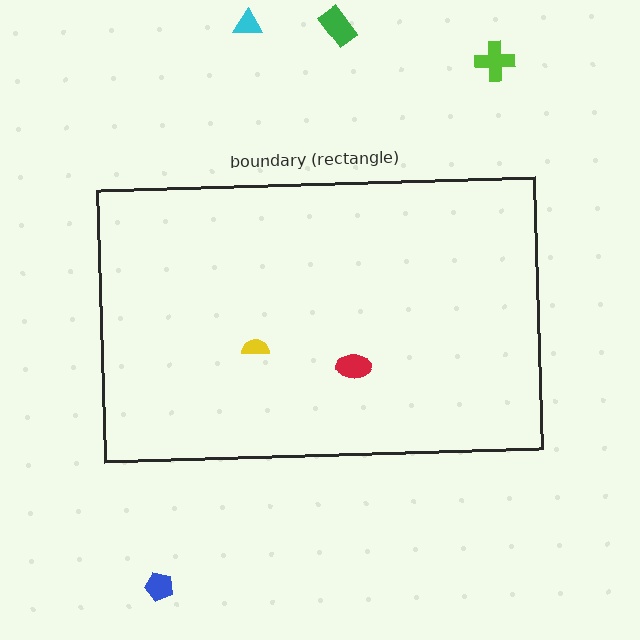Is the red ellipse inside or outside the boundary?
Inside.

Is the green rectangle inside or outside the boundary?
Outside.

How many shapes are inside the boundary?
2 inside, 4 outside.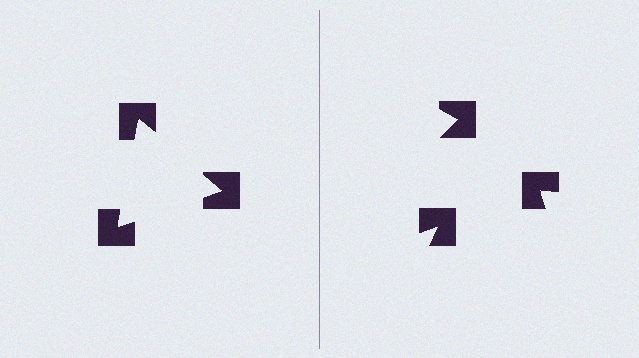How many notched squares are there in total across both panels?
6 — 3 on each side.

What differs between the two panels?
The notched squares are positioned identically on both sides; only the wedge orientations differ. On the left they align to a triangle; on the right they are misaligned.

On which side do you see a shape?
An illusory triangle appears on the left side. On the right side the wedge cuts are rotated, so no coherent shape forms.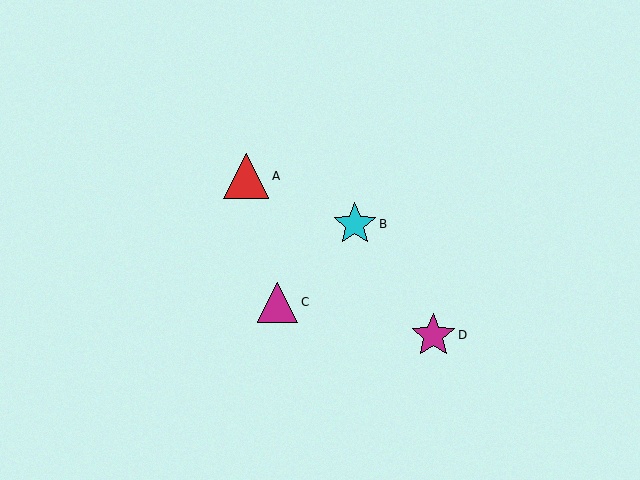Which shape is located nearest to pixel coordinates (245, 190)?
The red triangle (labeled A) at (246, 176) is nearest to that location.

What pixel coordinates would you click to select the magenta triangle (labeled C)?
Click at (278, 302) to select the magenta triangle C.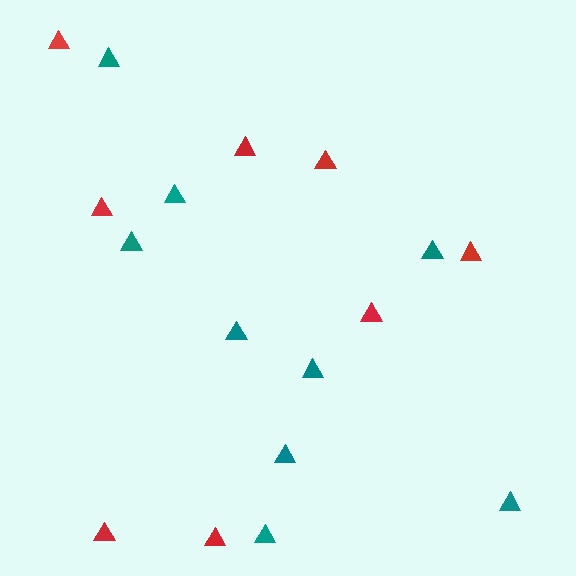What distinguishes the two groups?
There are 2 groups: one group of red triangles (8) and one group of teal triangles (9).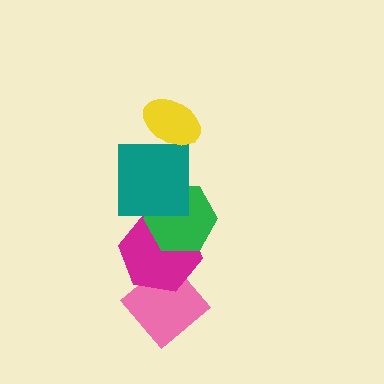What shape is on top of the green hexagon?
The teal square is on top of the green hexagon.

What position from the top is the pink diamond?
The pink diamond is 5th from the top.